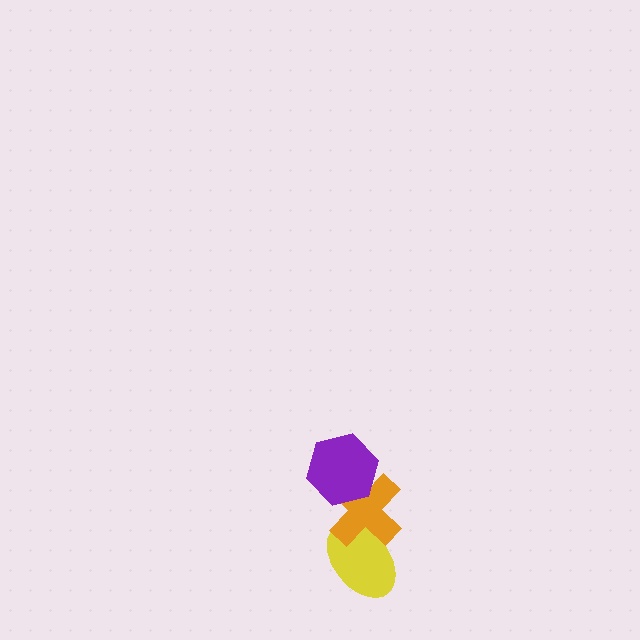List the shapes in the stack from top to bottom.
From top to bottom: the purple hexagon, the orange cross, the yellow ellipse.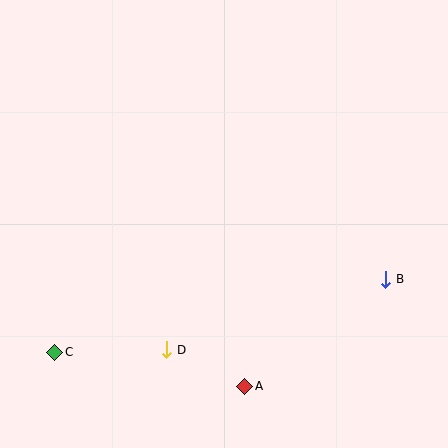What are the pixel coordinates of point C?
Point C is at (55, 352).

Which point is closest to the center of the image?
Point D at (167, 350) is closest to the center.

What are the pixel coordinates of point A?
Point A is at (244, 386).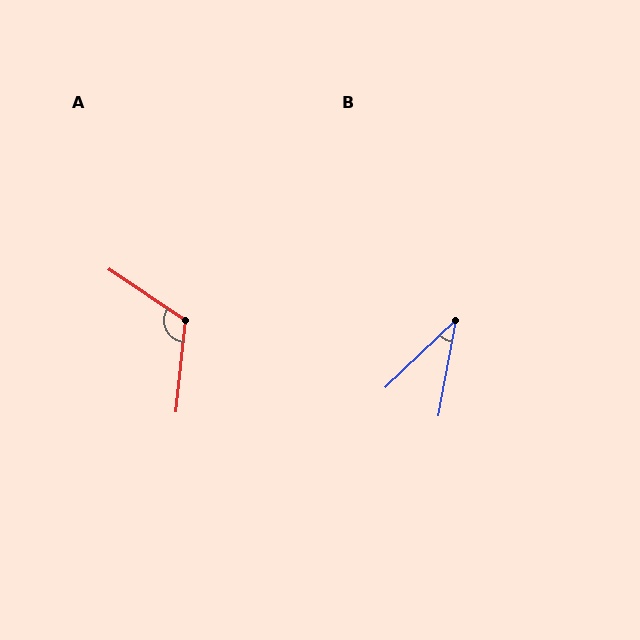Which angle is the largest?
A, at approximately 118 degrees.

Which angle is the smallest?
B, at approximately 36 degrees.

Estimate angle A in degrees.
Approximately 118 degrees.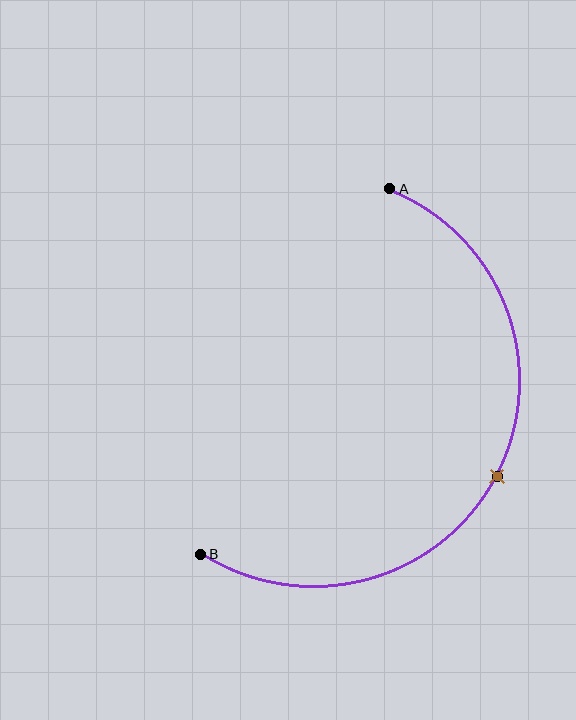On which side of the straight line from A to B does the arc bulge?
The arc bulges to the right of the straight line connecting A and B.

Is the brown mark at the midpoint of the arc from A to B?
Yes. The brown mark lies on the arc at equal arc-length from both A and B — it is the arc midpoint.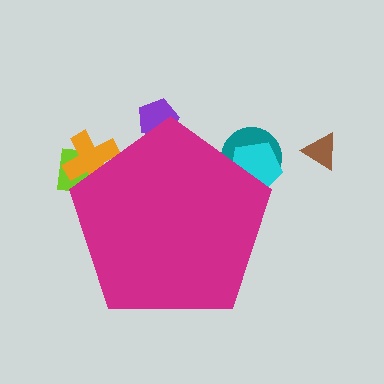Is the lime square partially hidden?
Yes, the lime square is partially hidden behind the magenta pentagon.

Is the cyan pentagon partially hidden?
Yes, the cyan pentagon is partially hidden behind the magenta pentagon.